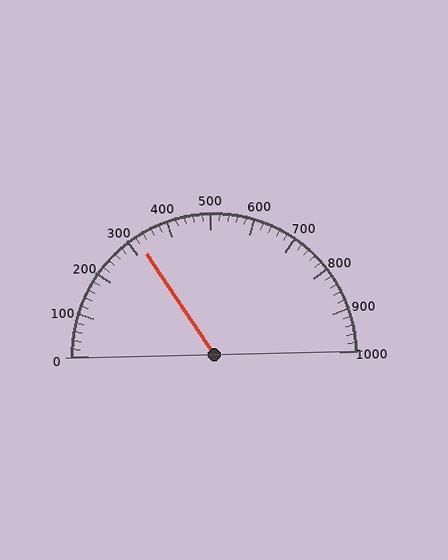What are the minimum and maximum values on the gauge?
The gauge ranges from 0 to 1000.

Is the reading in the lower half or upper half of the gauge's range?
The reading is in the lower half of the range (0 to 1000).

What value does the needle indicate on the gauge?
The needle indicates approximately 320.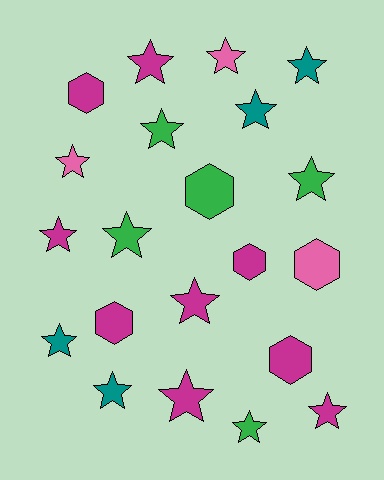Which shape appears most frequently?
Star, with 15 objects.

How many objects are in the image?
There are 21 objects.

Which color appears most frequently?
Magenta, with 9 objects.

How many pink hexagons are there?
There is 1 pink hexagon.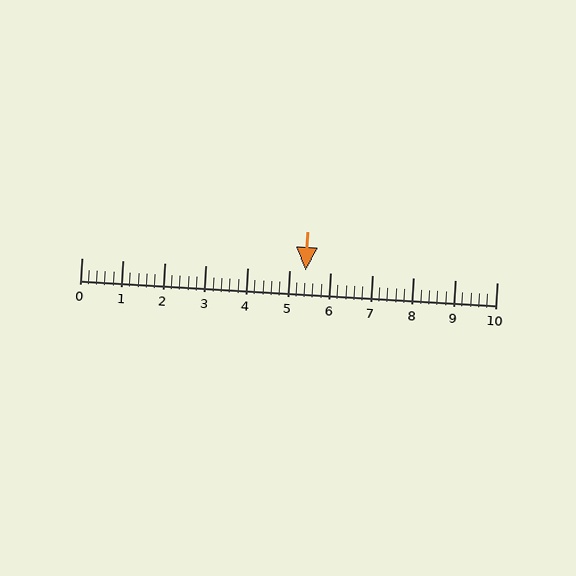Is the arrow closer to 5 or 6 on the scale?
The arrow is closer to 5.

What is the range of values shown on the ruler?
The ruler shows values from 0 to 10.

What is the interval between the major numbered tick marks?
The major tick marks are spaced 1 units apart.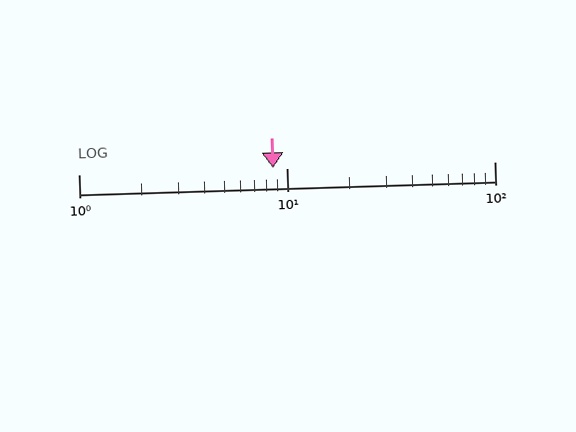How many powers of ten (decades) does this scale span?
The scale spans 2 decades, from 1 to 100.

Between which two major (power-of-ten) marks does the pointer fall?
The pointer is between 1 and 10.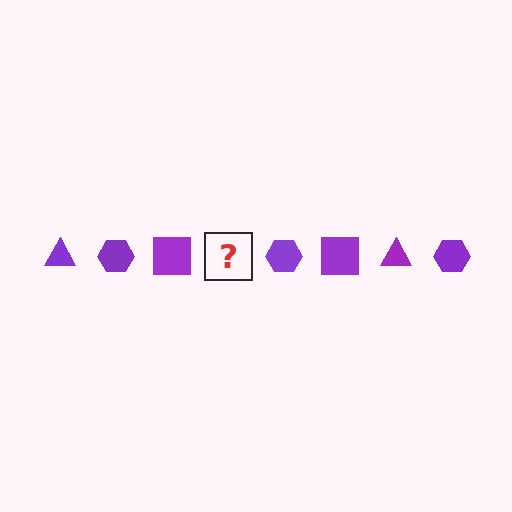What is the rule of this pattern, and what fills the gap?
The rule is that the pattern cycles through triangle, hexagon, square shapes in purple. The gap should be filled with a purple triangle.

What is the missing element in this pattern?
The missing element is a purple triangle.